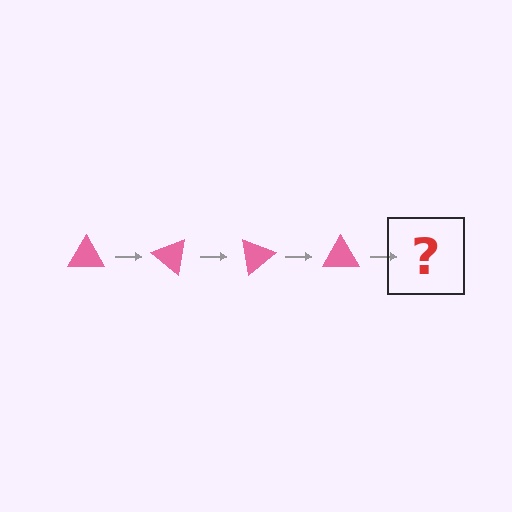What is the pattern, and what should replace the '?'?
The pattern is that the triangle rotates 40 degrees each step. The '?' should be a pink triangle rotated 160 degrees.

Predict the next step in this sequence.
The next step is a pink triangle rotated 160 degrees.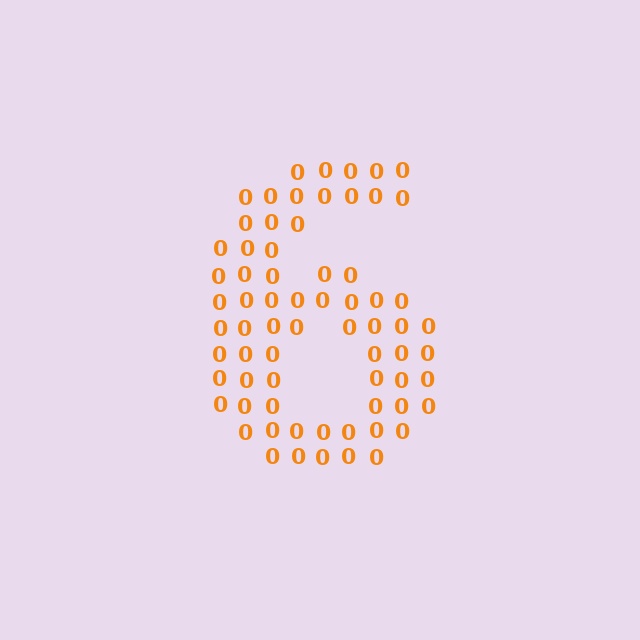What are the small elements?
The small elements are digit 0's.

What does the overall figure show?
The overall figure shows the digit 6.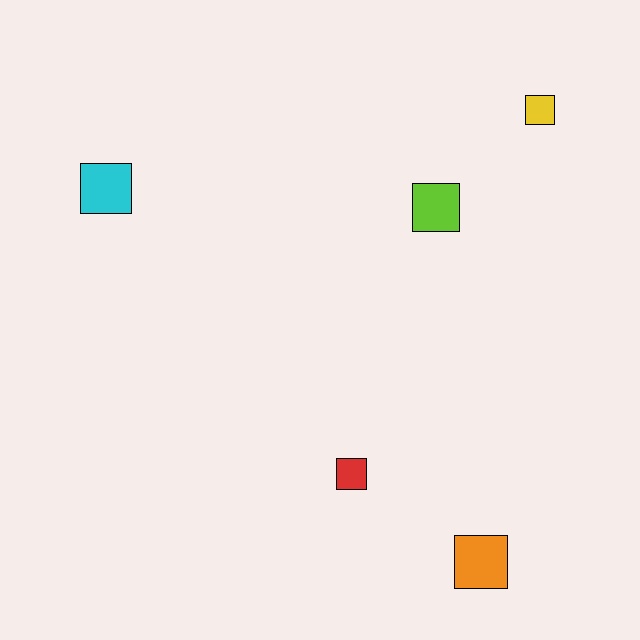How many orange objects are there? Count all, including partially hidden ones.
There is 1 orange object.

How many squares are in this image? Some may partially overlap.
There are 5 squares.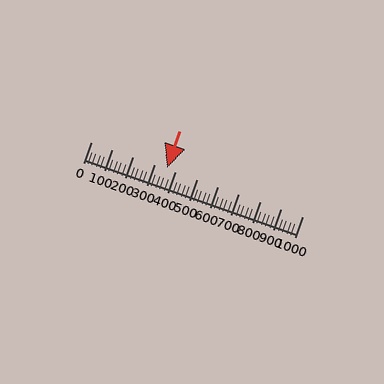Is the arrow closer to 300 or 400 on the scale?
The arrow is closer to 400.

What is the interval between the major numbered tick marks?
The major tick marks are spaced 100 units apart.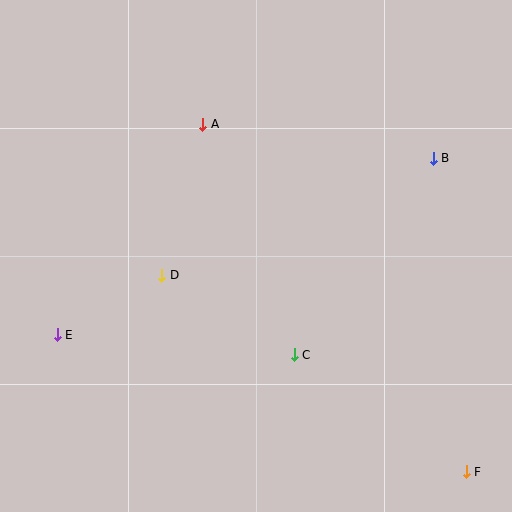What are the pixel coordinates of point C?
Point C is at (294, 355).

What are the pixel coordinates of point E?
Point E is at (57, 335).